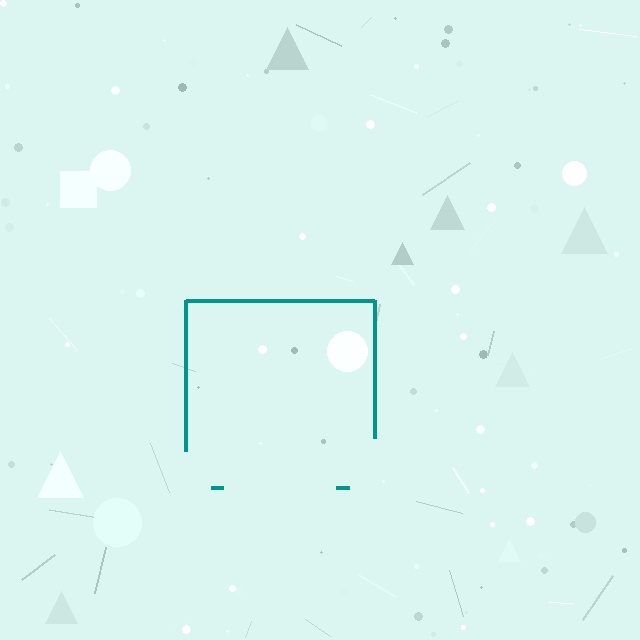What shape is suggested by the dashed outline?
The dashed outline suggests a square.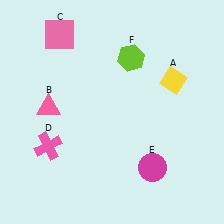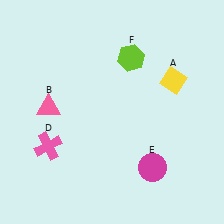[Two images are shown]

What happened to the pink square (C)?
The pink square (C) was removed in Image 2. It was in the top-left area of Image 1.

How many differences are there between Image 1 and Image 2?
There is 1 difference between the two images.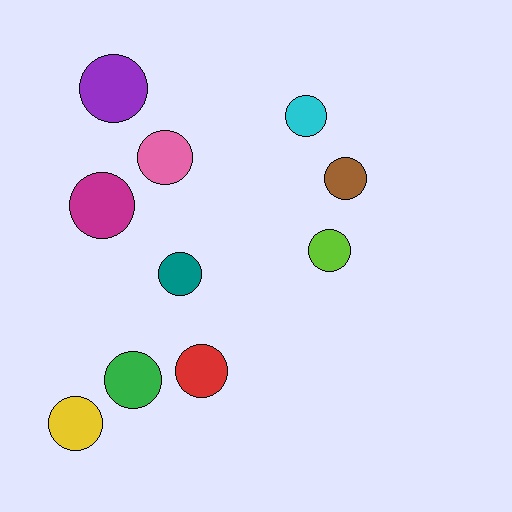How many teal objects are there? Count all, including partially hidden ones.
There is 1 teal object.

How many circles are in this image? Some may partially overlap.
There are 10 circles.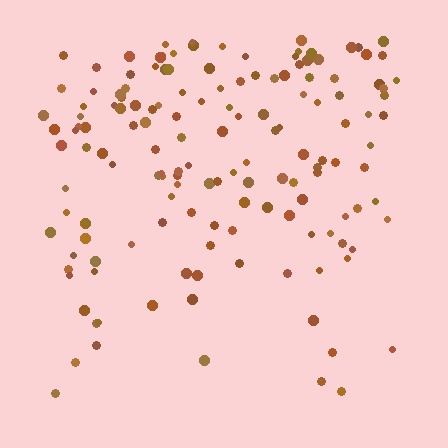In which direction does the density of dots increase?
From bottom to top, with the top side densest.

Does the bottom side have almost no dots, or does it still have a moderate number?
Still a moderate number, just noticeably fewer than the top.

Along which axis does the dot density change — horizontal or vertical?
Vertical.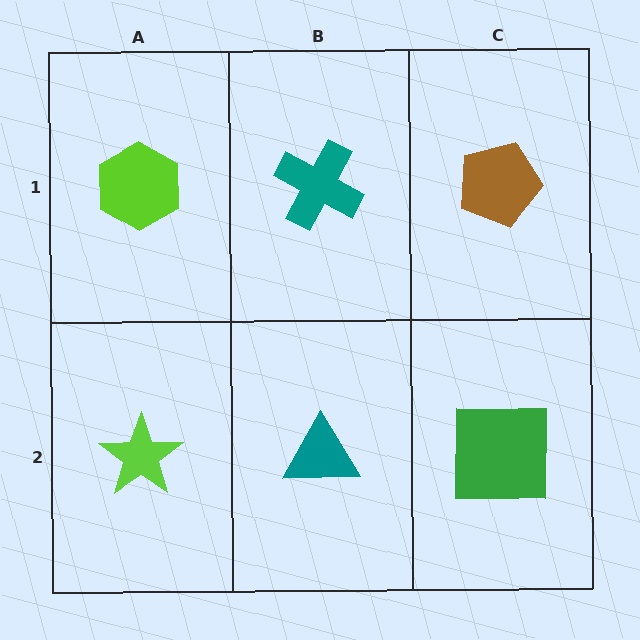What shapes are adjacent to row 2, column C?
A brown pentagon (row 1, column C), a teal triangle (row 2, column B).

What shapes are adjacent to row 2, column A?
A lime hexagon (row 1, column A), a teal triangle (row 2, column B).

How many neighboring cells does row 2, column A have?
2.